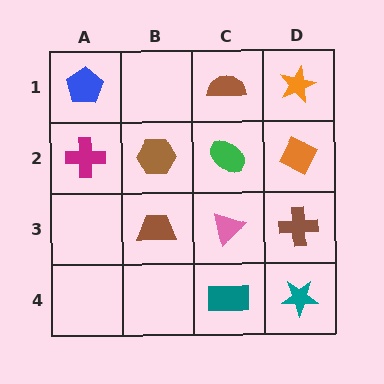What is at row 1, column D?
An orange star.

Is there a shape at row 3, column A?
No, that cell is empty.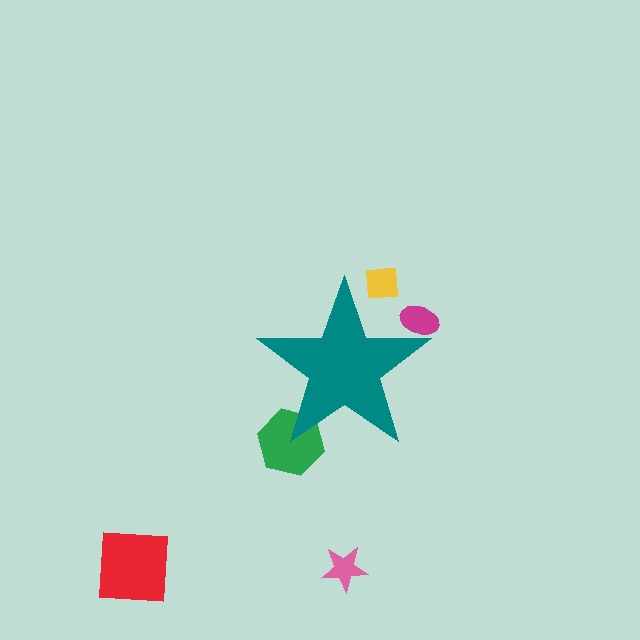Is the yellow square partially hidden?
Yes, the yellow square is partially hidden behind the teal star.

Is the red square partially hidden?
No, the red square is fully visible.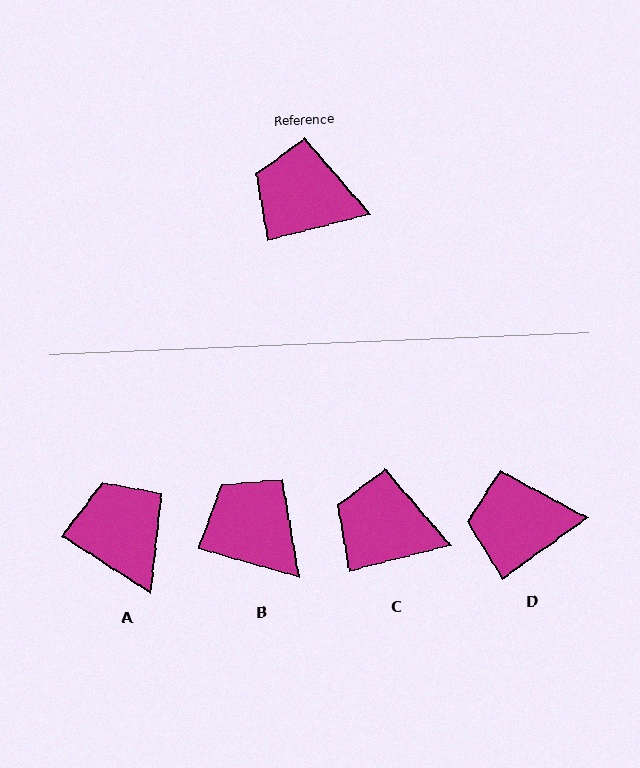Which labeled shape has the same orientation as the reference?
C.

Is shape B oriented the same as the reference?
No, it is off by about 31 degrees.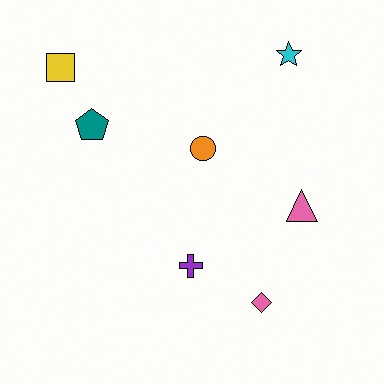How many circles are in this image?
There is 1 circle.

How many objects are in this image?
There are 7 objects.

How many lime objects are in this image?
There are no lime objects.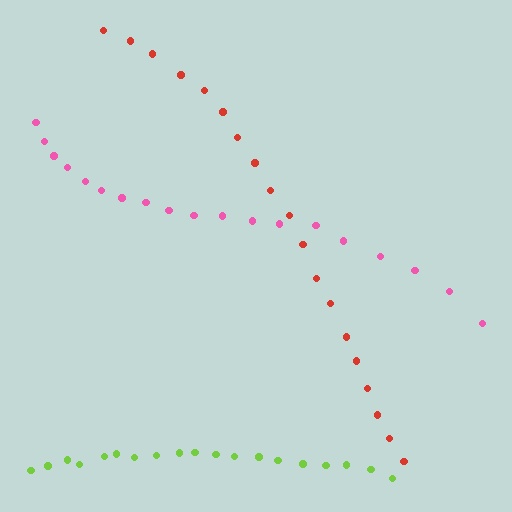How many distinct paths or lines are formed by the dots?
There are 3 distinct paths.